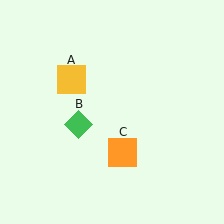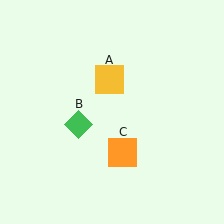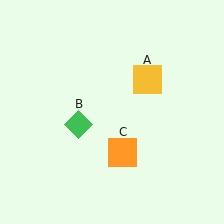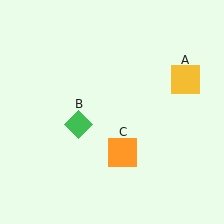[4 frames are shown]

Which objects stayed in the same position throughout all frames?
Green diamond (object B) and orange square (object C) remained stationary.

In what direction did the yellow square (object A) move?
The yellow square (object A) moved right.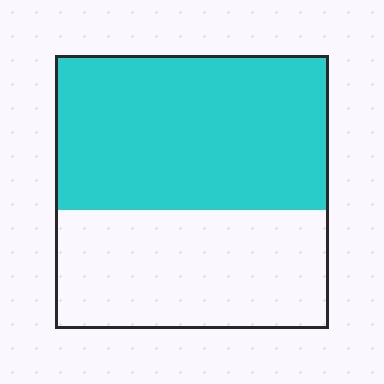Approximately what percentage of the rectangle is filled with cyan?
Approximately 55%.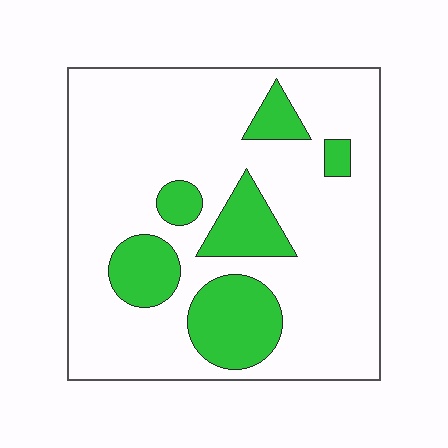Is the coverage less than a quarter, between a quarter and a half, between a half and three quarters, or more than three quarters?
Less than a quarter.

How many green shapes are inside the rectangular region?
6.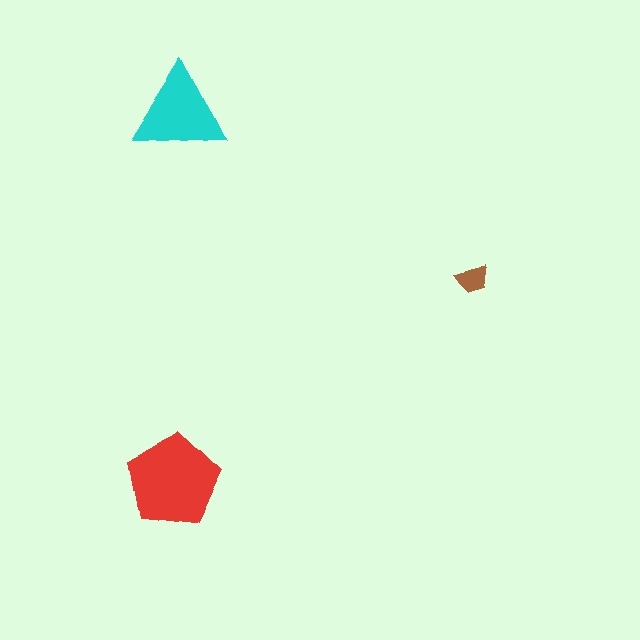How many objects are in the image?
There are 3 objects in the image.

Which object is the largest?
The red pentagon.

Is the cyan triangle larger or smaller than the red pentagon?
Smaller.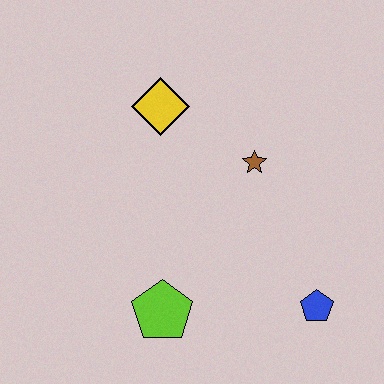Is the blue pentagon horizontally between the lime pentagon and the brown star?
No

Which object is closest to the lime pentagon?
The blue pentagon is closest to the lime pentagon.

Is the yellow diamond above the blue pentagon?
Yes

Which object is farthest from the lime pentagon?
The yellow diamond is farthest from the lime pentagon.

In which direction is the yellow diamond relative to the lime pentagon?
The yellow diamond is above the lime pentagon.